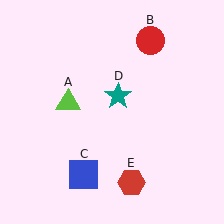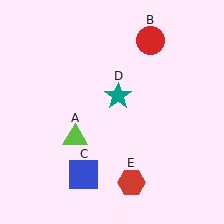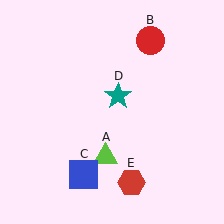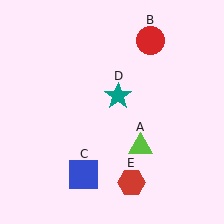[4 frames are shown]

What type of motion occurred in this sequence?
The lime triangle (object A) rotated counterclockwise around the center of the scene.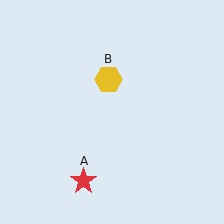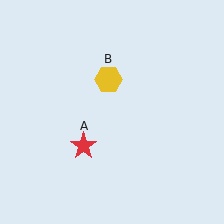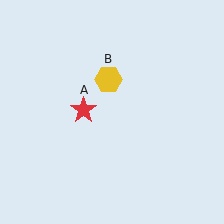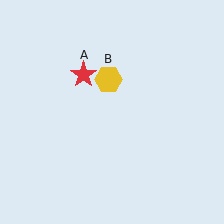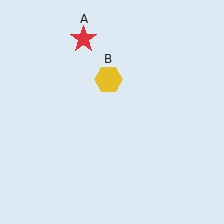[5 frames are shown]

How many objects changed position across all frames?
1 object changed position: red star (object A).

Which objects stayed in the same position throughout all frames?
Yellow hexagon (object B) remained stationary.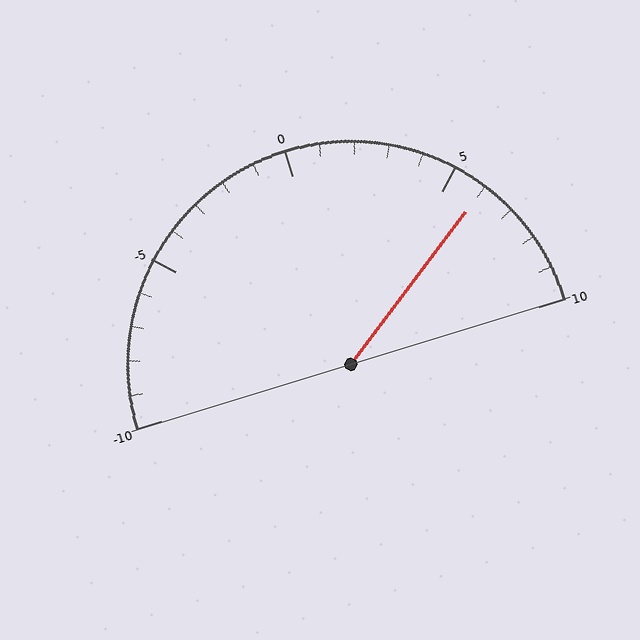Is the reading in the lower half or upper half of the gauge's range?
The reading is in the upper half of the range (-10 to 10).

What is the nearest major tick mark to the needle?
The nearest major tick mark is 5.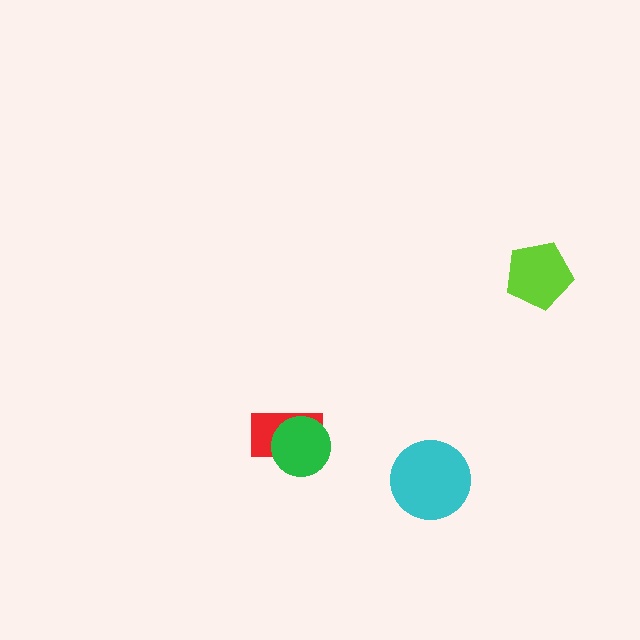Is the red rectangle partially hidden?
Yes, it is partially covered by another shape.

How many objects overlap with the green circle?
1 object overlaps with the green circle.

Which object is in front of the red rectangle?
The green circle is in front of the red rectangle.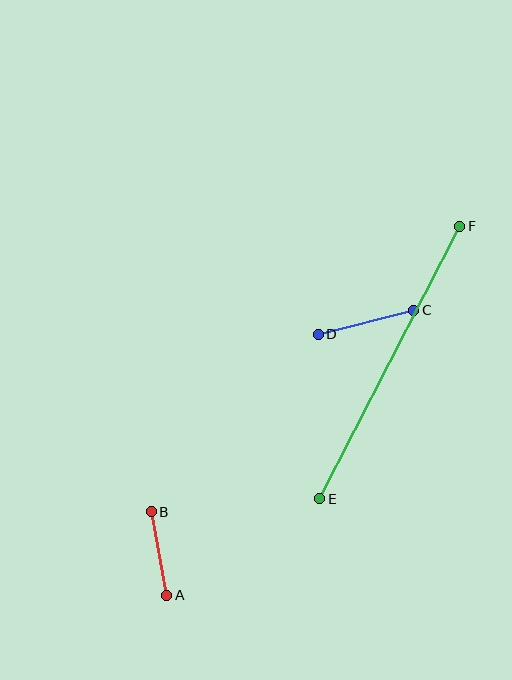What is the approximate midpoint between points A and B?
The midpoint is at approximately (159, 553) pixels.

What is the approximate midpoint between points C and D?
The midpoint is at approximately (366, 322) pixels.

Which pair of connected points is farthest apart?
Points E and F are farthest apart.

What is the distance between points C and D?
The distance is approximately 99 pixels.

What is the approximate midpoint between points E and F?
The midpoint is at approximately (390, 362) pixels.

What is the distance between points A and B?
The distance is approximately 85 pixels.